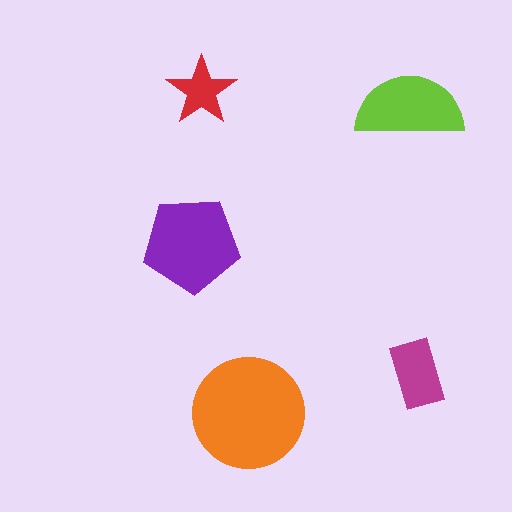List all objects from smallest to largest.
The red star, the magenta rectangle, the lime semicircle, the purple pentagon, the orange circle.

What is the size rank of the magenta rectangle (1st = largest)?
4th.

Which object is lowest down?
The orange circle is bottommost.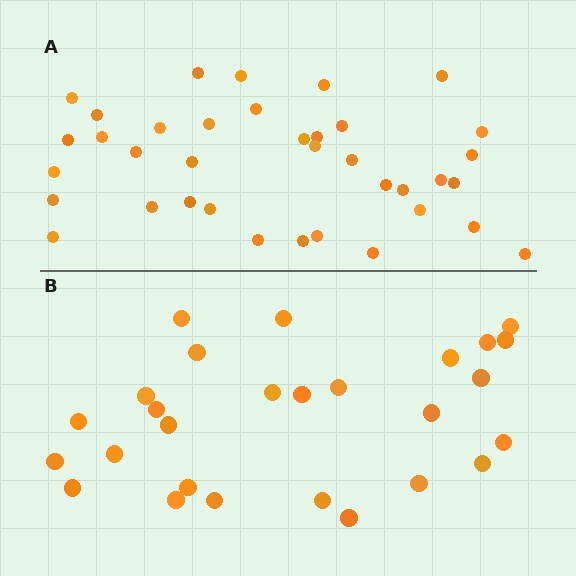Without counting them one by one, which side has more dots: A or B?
Region A (the top region) has more dots.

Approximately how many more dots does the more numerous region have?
Region A has roughly 10 or so more dots than region B.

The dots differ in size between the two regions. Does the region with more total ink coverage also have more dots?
No. Region B has more total ink coverage because its dots are larger, but region A actually contains more individual dots. Total area can be misleading — the number of items is what matters here.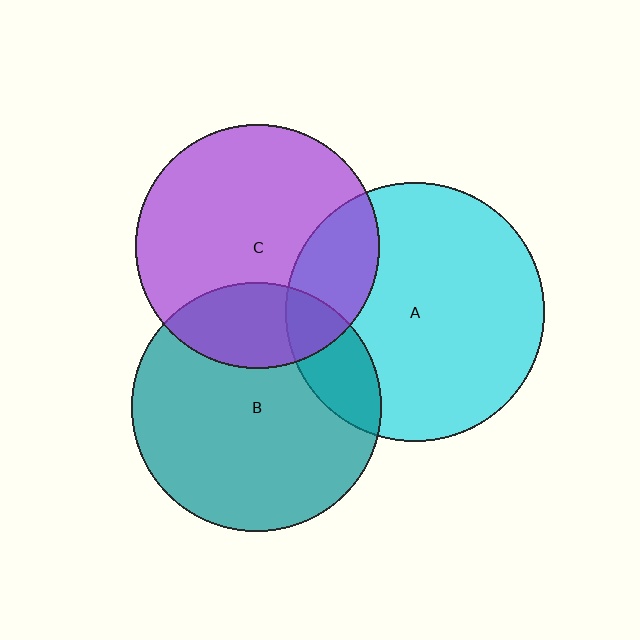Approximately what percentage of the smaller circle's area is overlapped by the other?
Approximately 15%.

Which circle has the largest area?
Circle A (cyan).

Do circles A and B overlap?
Yes.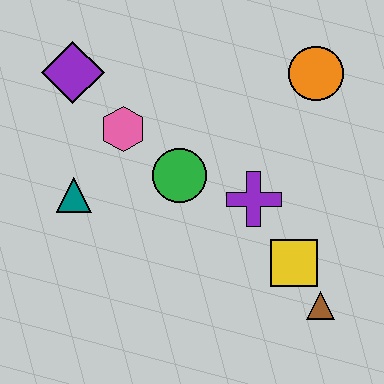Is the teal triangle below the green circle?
Yes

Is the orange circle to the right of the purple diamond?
Yes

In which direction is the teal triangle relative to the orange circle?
The teal triangle is to the left of the orange circle.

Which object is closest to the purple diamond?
The pink hexagon is closest to the purple diamond.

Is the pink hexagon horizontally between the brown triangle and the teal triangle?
Yes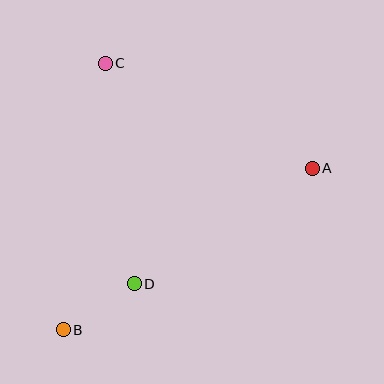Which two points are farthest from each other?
Points A and B are farthest from each other.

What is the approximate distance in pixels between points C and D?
The distance between C and D is approximately 222 pixels.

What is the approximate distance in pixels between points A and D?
The distance between A and D is approximately 212 pixels.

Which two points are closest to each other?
Points B and D are closest to each other.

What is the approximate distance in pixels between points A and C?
The distance between A and C is approximately 232 pixels.